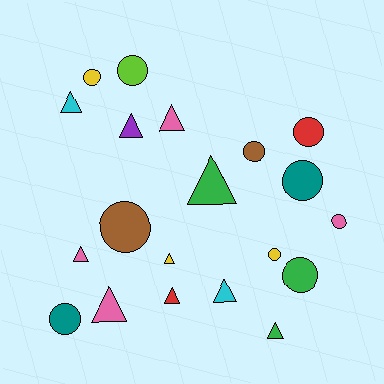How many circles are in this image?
There are 10 circles.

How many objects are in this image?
There are 20 objects.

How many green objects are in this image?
There are 3 green objects.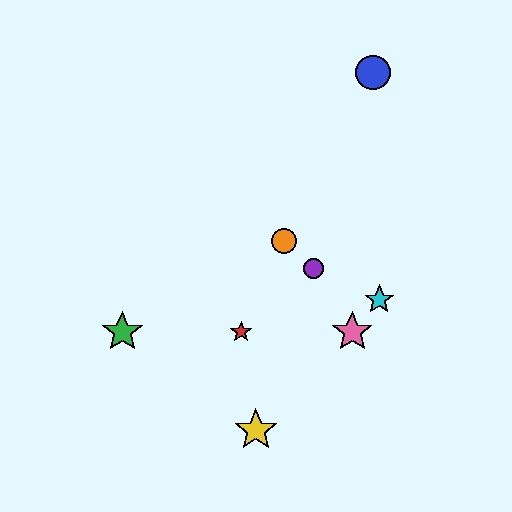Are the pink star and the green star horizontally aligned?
Yes, both are at y≈332.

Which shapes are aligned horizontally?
The red star, the green star, the pink star are aligned horizontally.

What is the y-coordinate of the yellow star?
The yellow star is at y≈430.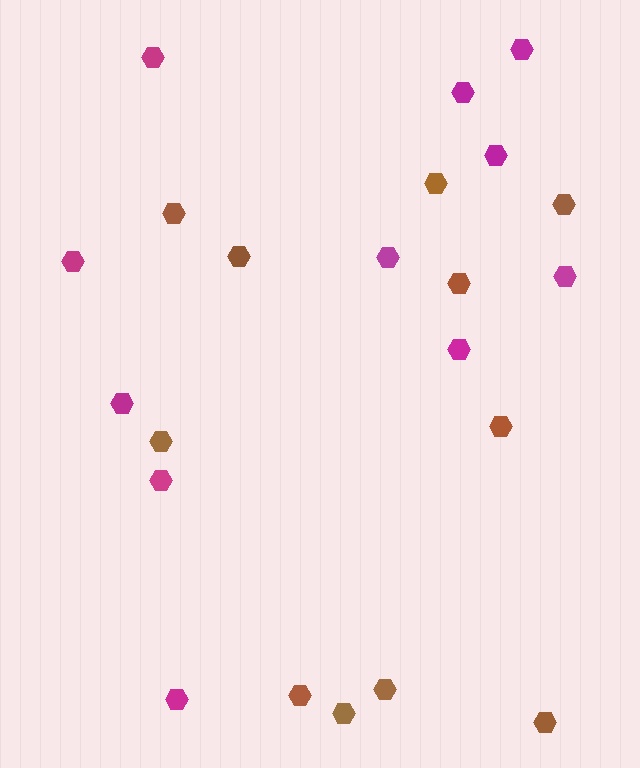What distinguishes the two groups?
There are 2 groups: one group of magenta hexagons (11) and one group of brown hexagons (11).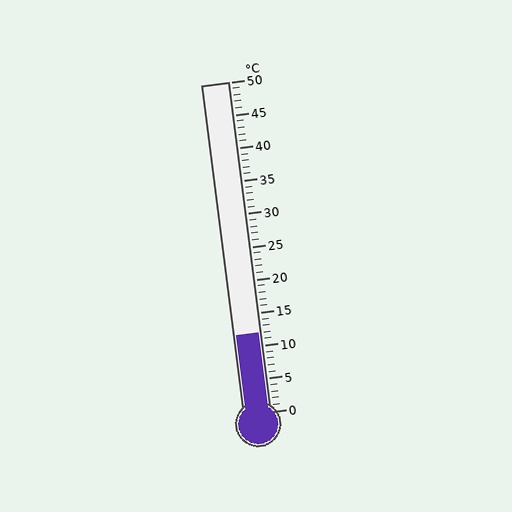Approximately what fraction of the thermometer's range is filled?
The thermometer is filled to approximately 25% of its range.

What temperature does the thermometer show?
The thermometer shows approximately 12°C.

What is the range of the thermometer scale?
The thermometer scale ranges from 0°C to 50°C.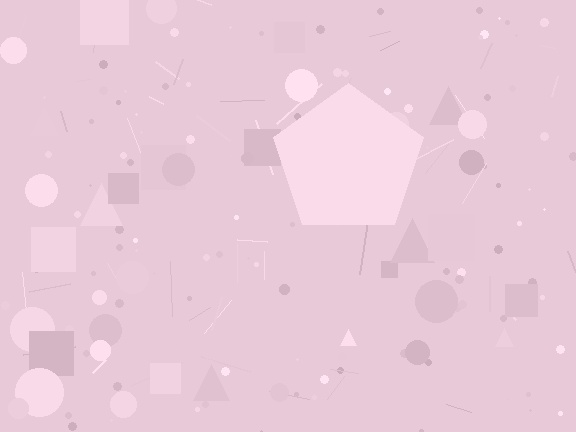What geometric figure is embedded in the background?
A pentagon is embedded in the background.